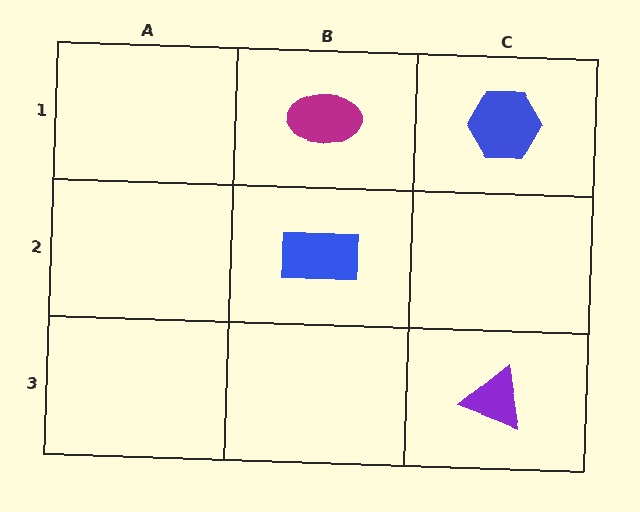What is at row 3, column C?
A purple triangle.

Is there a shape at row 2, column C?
No, that cell is empty.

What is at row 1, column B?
A magenta ellipse.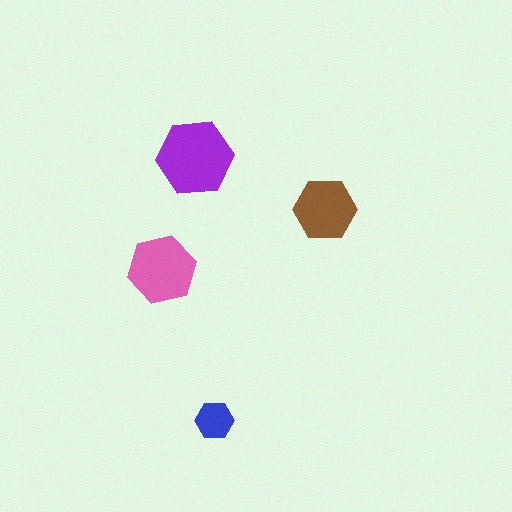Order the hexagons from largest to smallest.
the purple one, the pink one, the brown one, the blue one.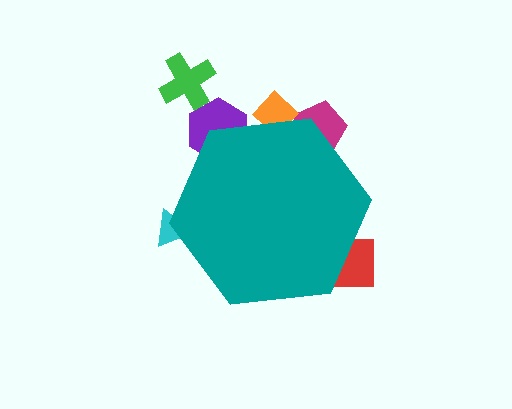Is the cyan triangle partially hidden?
Yes, the cyan triangle is partially hidden behind the teal hexagon.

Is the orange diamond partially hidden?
Yes, the orange diamond is partially hidden behind the teal hexagon.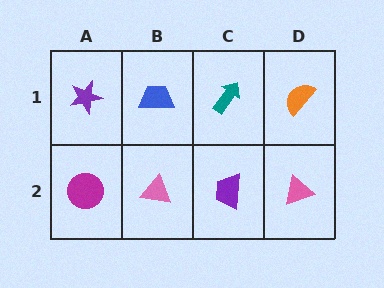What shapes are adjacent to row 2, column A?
A purple star (row 1, column A), a pink triangle (row 2, column B).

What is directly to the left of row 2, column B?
A magenta circle.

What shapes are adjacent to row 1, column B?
A pink triangle (row 2, column B), a purple star (row 1, column A), a teal arrow (row 1, column C).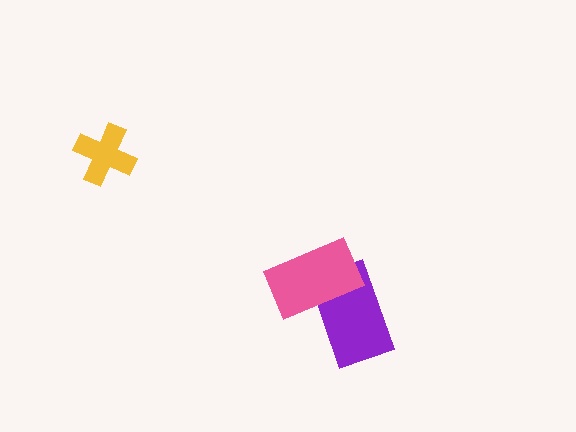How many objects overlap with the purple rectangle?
1 object overlaps with the purple rectangle.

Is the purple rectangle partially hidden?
Yes, it is partially covered by another shape.